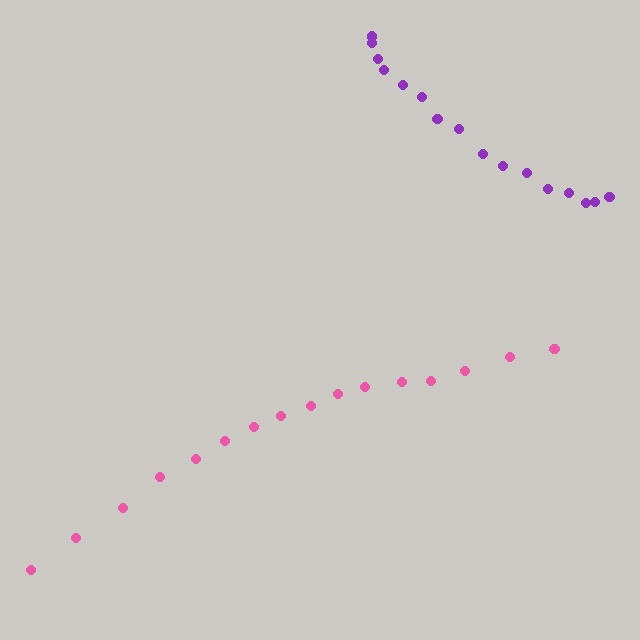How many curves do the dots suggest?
There are 2 distinct paths.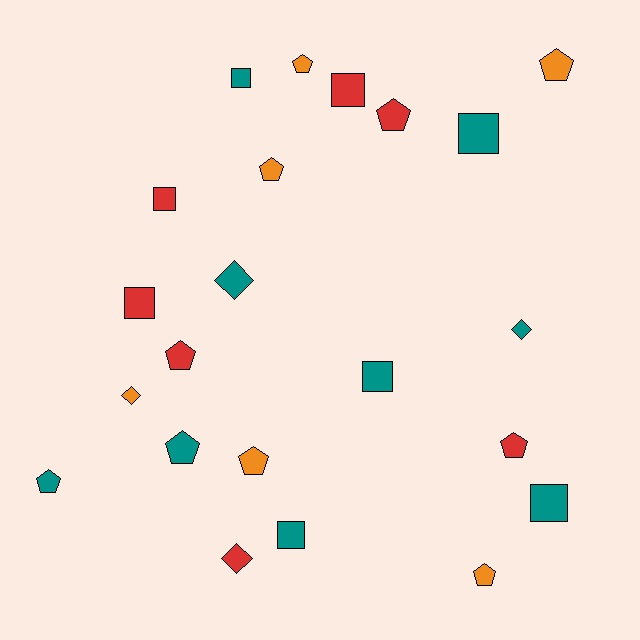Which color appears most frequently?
Teal, with 9 objects.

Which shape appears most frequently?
Pentagon, with 10 objects.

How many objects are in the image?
There are 22 objects.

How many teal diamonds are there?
There are 2 teal diamonds.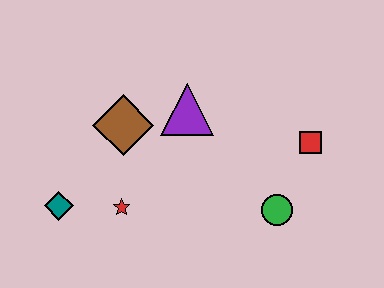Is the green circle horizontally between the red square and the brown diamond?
Yes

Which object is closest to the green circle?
The red square is closest to the green circle.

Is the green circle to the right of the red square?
No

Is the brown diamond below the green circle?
No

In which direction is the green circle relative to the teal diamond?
The green circle is to the right of the teal diamond.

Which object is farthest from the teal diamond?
The red square is farthest from the teal diamond.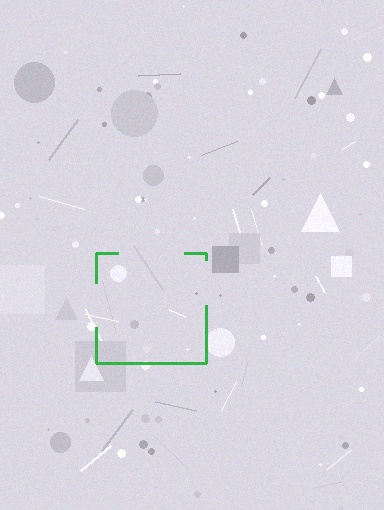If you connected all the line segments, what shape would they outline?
They would outline a square.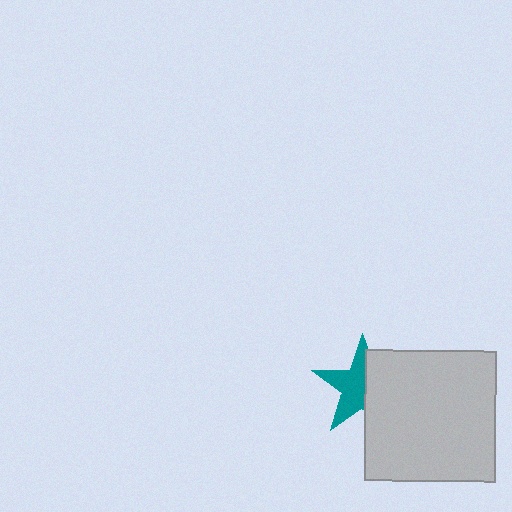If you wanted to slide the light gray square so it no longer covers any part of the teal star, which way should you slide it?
Slide it right — that is the most direct way to separate the two shapes.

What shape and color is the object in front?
The object in front is a light gray square.